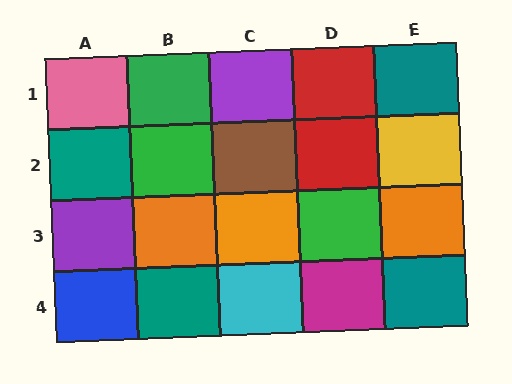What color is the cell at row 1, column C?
Purple.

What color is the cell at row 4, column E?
Teal.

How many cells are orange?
3 cells are orange.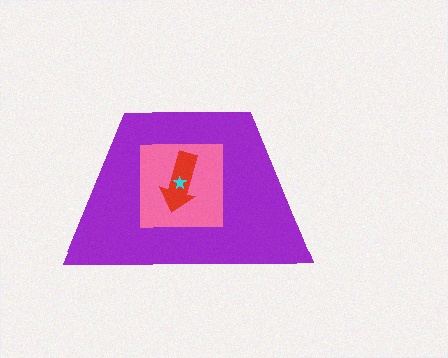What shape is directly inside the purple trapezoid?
The pink square.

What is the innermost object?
The cyan star.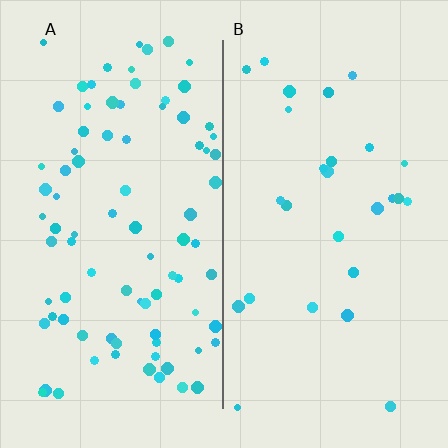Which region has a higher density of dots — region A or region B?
A (the left).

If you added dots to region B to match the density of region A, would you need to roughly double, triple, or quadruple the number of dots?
Approximately triple.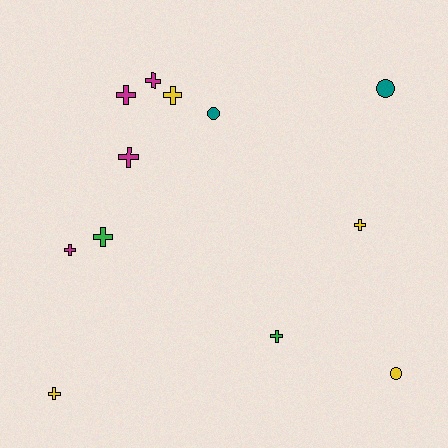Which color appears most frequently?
Yellow, with 4 objects.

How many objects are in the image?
There are 12 objects.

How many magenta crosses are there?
There are 4 magenta crosses.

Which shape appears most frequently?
Cross, with 9 objects.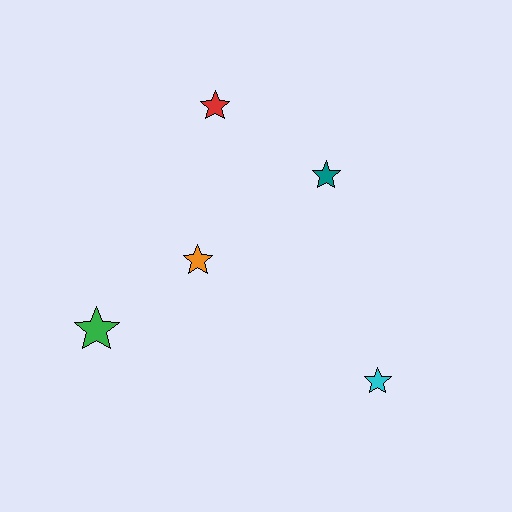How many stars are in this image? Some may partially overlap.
There are 5 stars.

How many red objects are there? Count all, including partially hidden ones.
There is 1 red object.